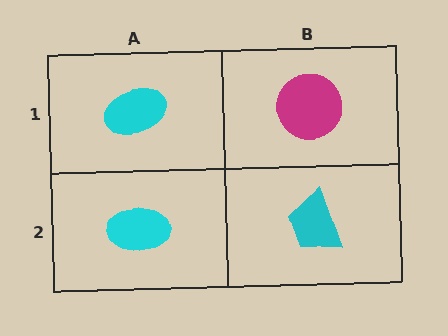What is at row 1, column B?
A magenta circle.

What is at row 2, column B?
A cyan trapezoid.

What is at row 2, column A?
A cyan ellipse.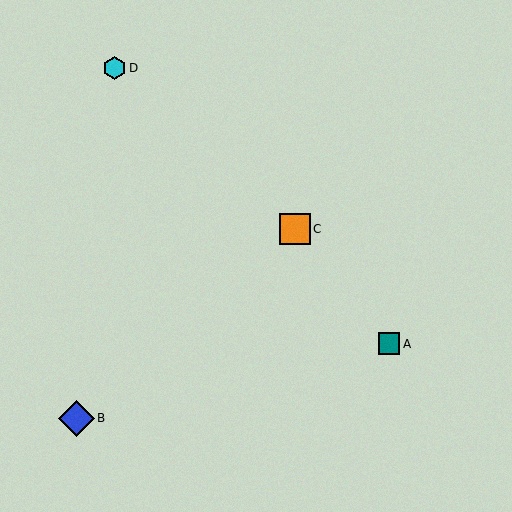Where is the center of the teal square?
The center of the teal square is at (389, 344).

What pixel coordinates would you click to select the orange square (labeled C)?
Click at (295, 229) to select the orange square C.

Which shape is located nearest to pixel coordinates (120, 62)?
The cyan hexagon (labeled D) at (115, 68) is nearest to that location.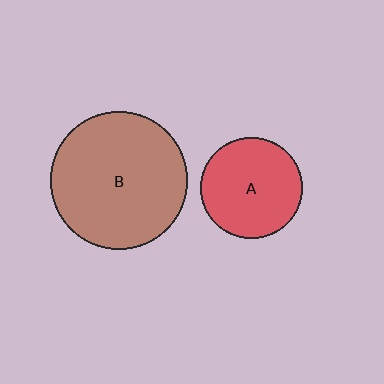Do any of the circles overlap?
No, none of the circles overlap.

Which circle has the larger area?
Circle B (brown).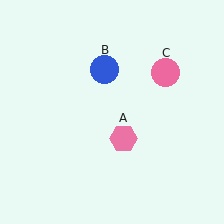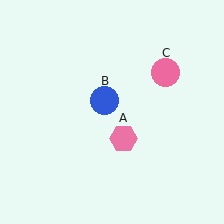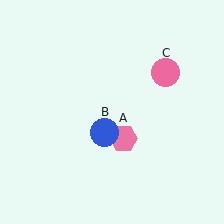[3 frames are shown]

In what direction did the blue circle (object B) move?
The blue circle (object B) moved down.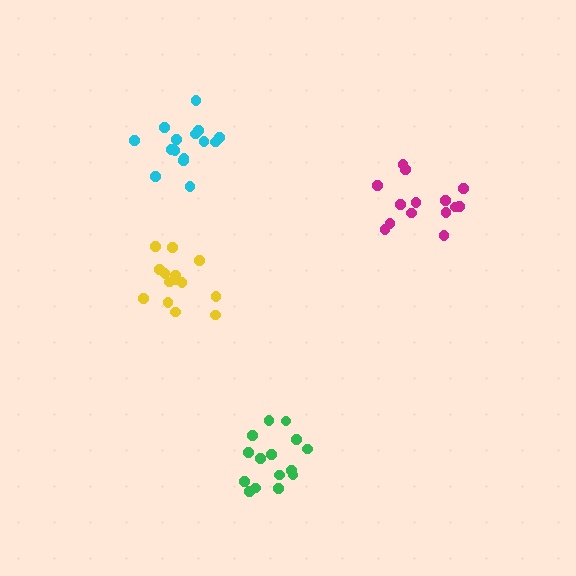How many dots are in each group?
Group 1: 15 dots, Group 2: 14 dots, Group 3: 14 dots, Group 4: 15 dots (58 total).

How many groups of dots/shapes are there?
There are 4 groups.